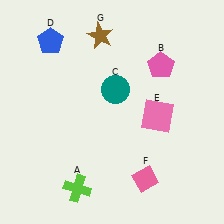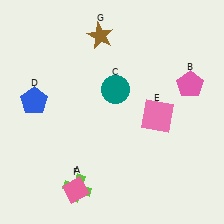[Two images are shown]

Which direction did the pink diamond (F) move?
The pink diamond (F) moved left.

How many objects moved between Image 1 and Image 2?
3 objects moved between the two images.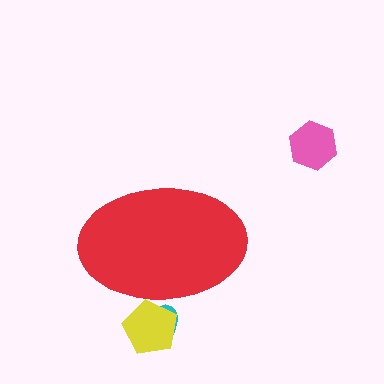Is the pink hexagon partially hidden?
No, the pink hexagon is fully visible.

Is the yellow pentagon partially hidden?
Yes, the yellow pentagon is partially hidden behind the red ellipse.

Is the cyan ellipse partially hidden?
Yes, the cyan ellipse is partially hidden behind the red ellipse.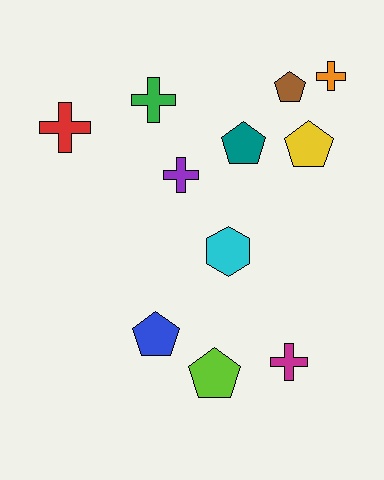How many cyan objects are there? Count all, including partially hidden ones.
There is 1 cyan object.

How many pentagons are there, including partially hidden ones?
There are 5 pentagons.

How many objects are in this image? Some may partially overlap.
There are 11 objects.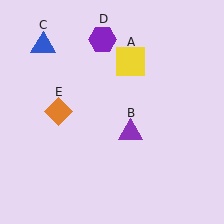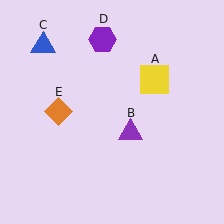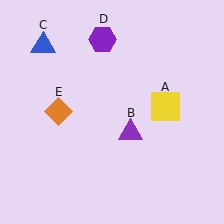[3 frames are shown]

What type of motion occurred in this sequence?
The yellow square (object A) rotated clockwise around the center of the scene.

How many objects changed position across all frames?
1 object changed position: yellow square (object A).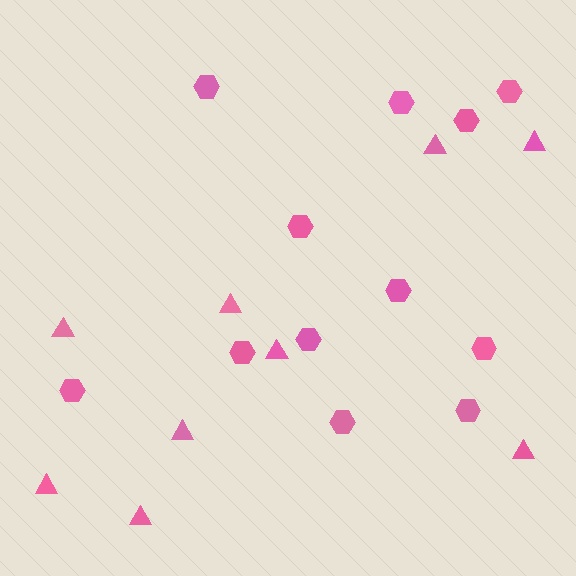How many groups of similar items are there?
There are 2 groups: one group of hexagons (12) and one group of triangles (9).